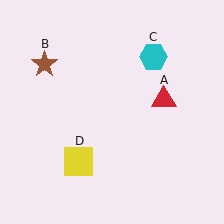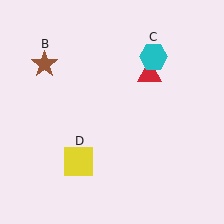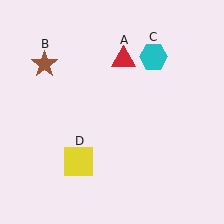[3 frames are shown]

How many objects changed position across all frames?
1 object changed position: red triangle (object A).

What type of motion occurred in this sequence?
The red triangle (object A) rotated counterclockwise around the center of the scene.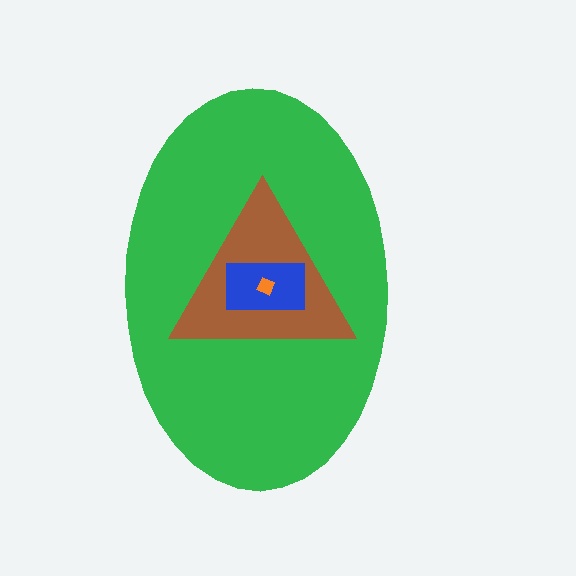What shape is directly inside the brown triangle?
The blue rectangle.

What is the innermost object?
The orange diamond.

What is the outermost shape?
The green ellipse.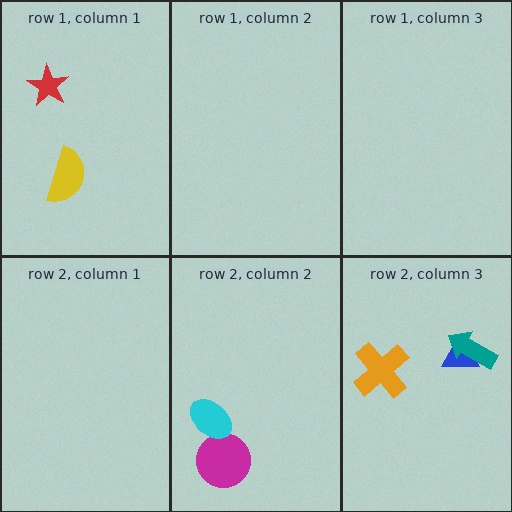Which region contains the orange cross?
The row 2, column 3 region.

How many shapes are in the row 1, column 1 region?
2.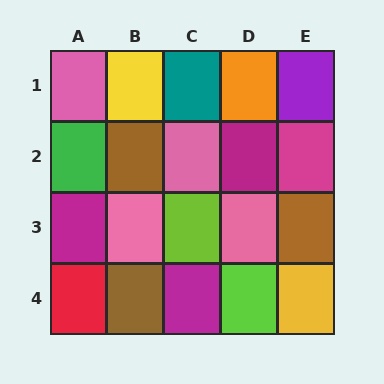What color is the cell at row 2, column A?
Green.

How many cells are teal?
1 cell is teal.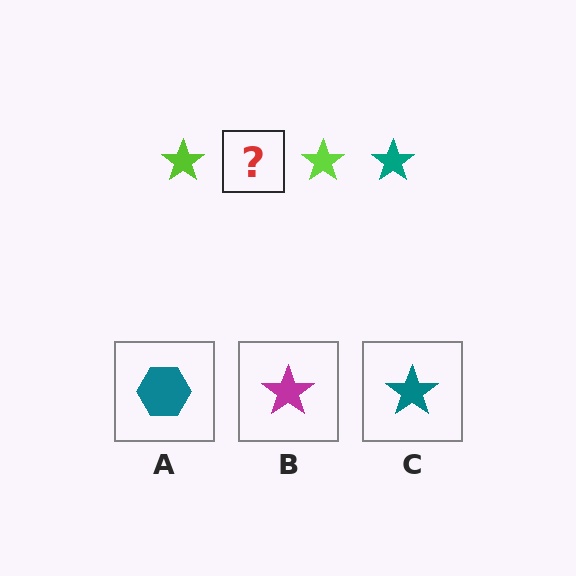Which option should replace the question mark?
Option C.